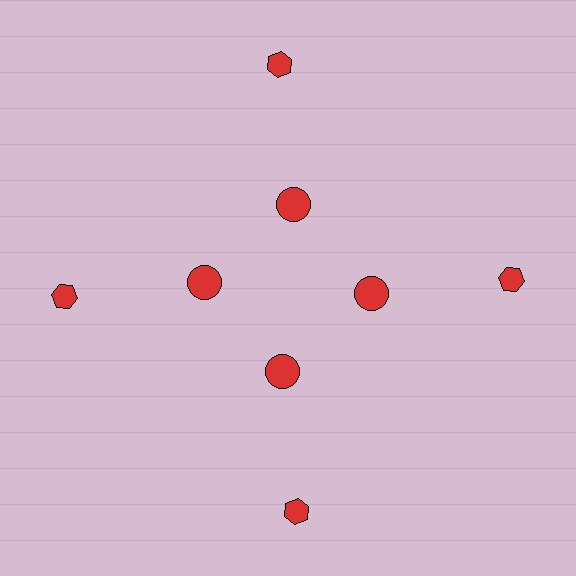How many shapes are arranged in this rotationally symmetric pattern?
There are 8 shapes, arranged in 4 groups of 2.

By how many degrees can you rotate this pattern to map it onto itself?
The pattern maps onto itself every 90 degrees of rotation.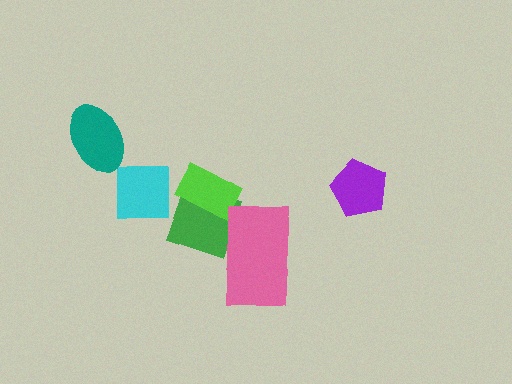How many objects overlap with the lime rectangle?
1 object overlaps with the lime rectangle.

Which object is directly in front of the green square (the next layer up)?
The lime rectangle is directly in front of the green square.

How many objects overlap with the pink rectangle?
1 object overlaps with the pink rectangle.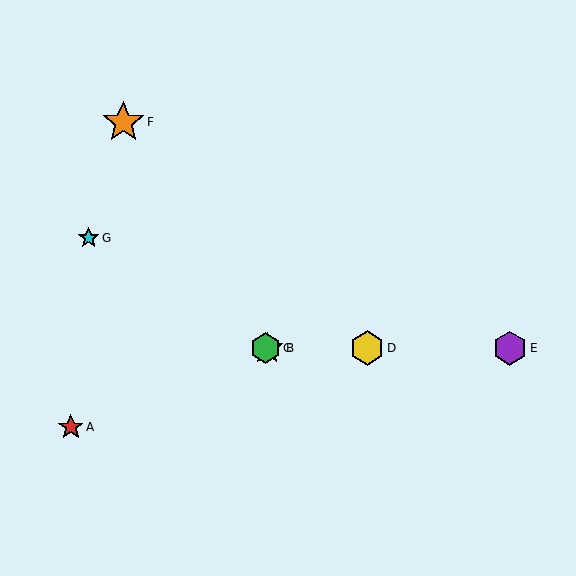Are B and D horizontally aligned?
Yes, both are at y≈348.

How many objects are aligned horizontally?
4 objects (B, C, D, E) are aligned horizontally.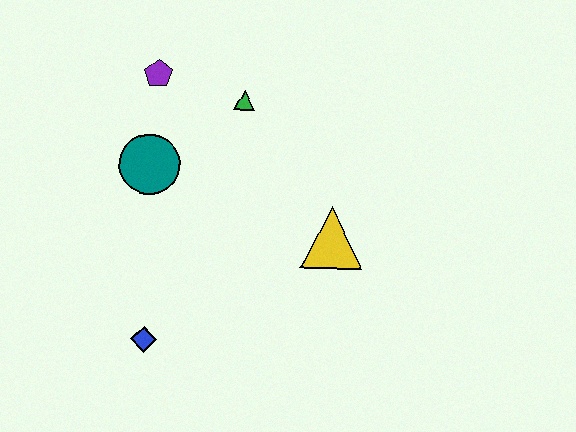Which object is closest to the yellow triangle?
The green triangle is closest to the yellow triangle.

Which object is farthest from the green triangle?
The blue diamond is farthest from the green triangle.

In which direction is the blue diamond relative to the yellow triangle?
The blue diamond is to the left of the yellow triangle.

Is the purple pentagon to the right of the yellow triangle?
No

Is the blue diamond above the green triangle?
No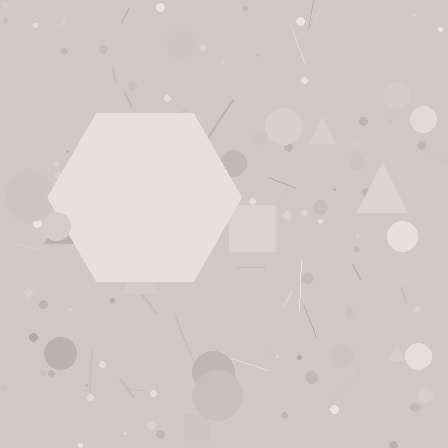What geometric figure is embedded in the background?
A hexagon is embedded in the background.